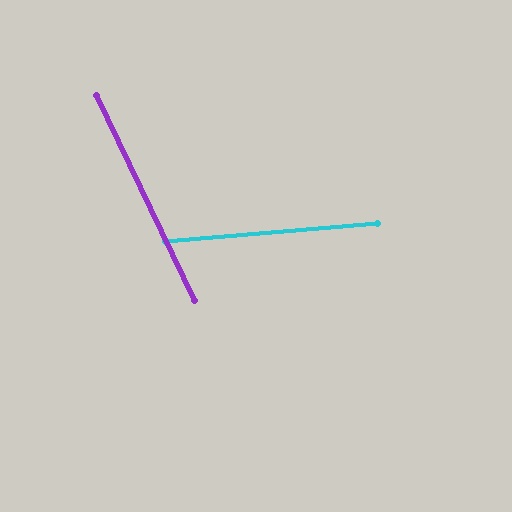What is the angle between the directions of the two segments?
Approximately 69 degrees.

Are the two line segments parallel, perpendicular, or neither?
Neither parallel nor perpendicular — they differ by about 69°.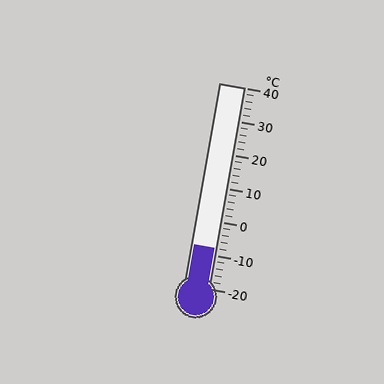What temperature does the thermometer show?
The thermometer shows approximately -8°C.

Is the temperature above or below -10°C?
The temperature is above -10°C.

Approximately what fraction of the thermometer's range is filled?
The thermometer is filled to approximately 20% of its range.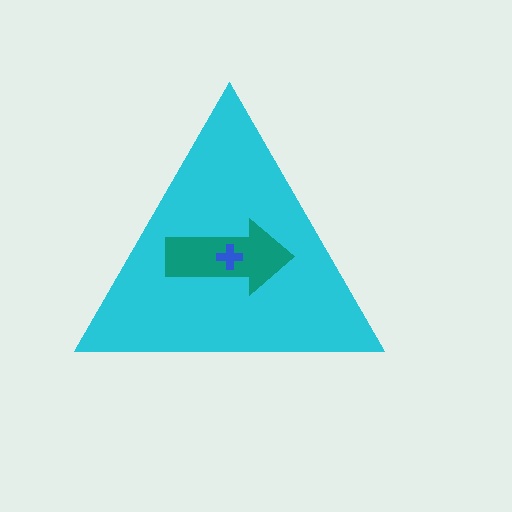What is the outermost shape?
The cyan triangle.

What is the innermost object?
The blue cross.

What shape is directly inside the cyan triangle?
The teal arrow.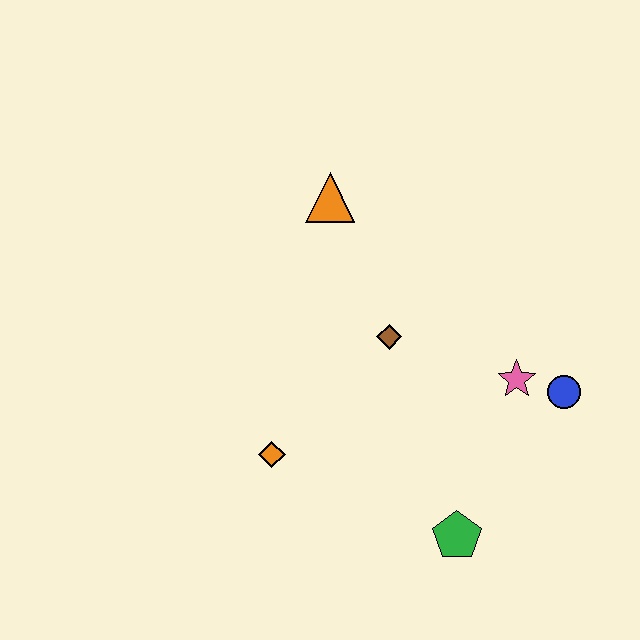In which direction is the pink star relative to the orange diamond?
The pink star is to the right of the orange diamond.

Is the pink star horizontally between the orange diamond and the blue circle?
Yes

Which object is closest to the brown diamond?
The pink star is closest to the brown diamond.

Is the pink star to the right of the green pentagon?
Yes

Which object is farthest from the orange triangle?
The green pentagon is farthest from the orange triangle.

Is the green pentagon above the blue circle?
No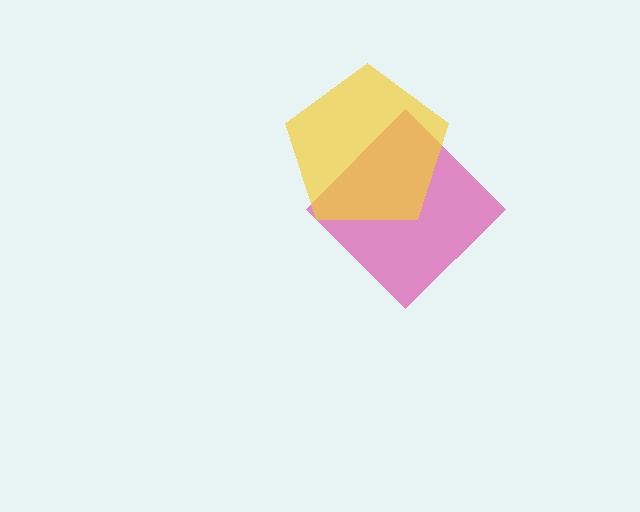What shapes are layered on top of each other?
The layered shapes are: a magenta diamond, a yellow pentagon.